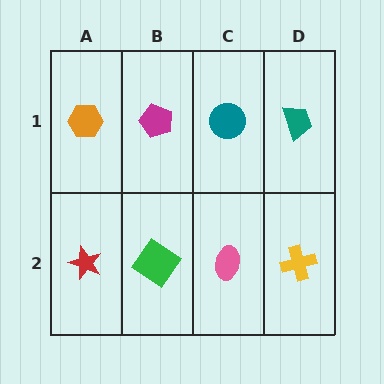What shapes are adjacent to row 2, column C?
A teal circle (row 1, column C), a green diamond (row 2, column B), a yellow cross (row 2, column D).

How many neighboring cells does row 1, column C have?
3.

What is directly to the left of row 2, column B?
A red star.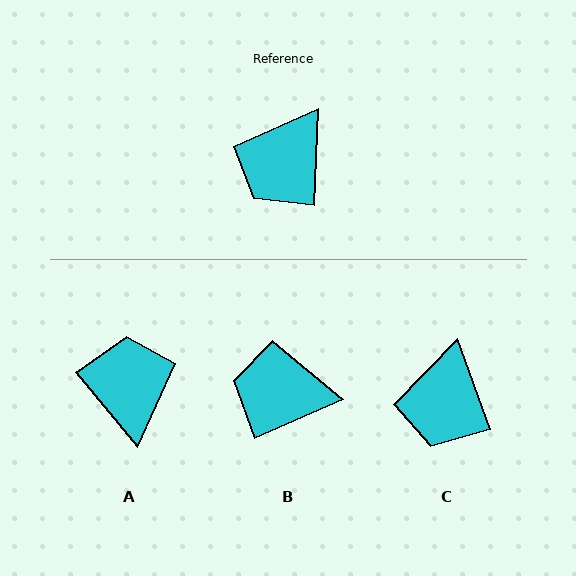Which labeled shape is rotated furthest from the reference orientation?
A, about 138 degrees away.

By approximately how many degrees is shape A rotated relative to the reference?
Approximately 138 degrees clockwise.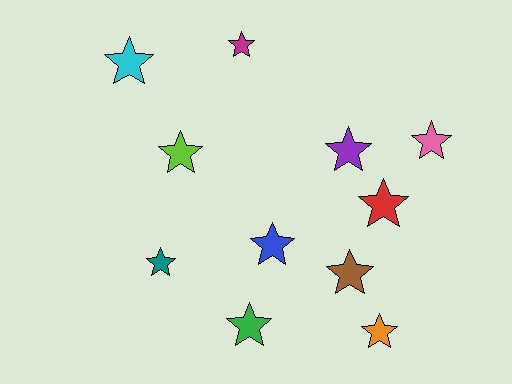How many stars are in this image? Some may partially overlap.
There are 11 stars.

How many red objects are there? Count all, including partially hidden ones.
There is 1 red object.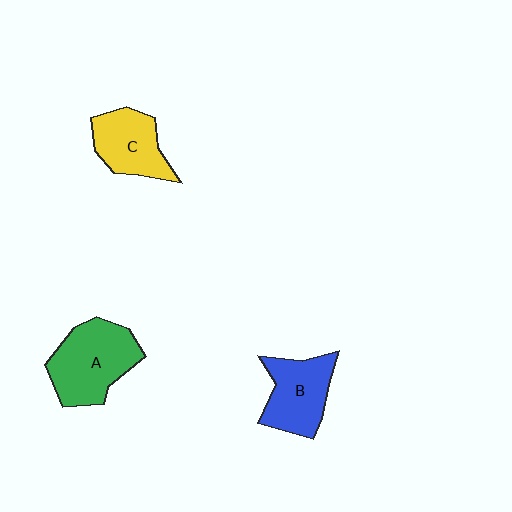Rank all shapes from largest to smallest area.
From largest to smallest: A (green), B (blue), C (yellow).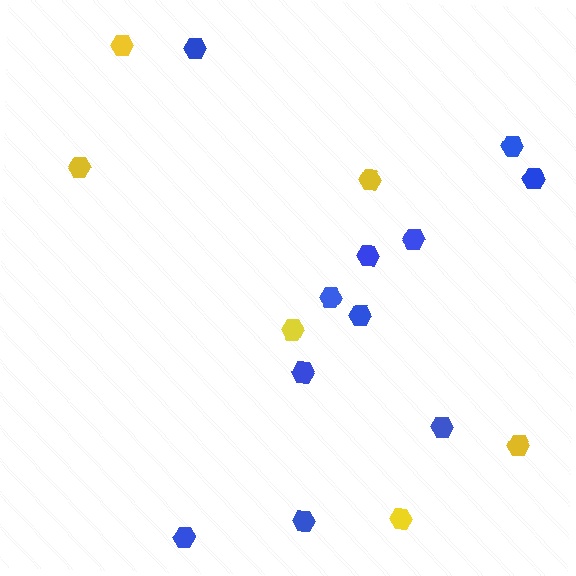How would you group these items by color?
There are 2 groups: one group of blue hexagons (11) and one group of yellow hexagons (6).